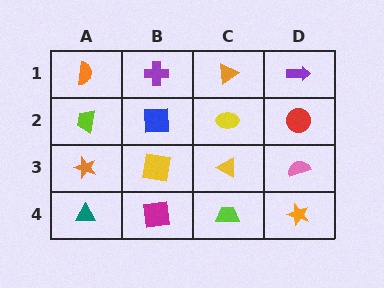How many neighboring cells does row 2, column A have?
3.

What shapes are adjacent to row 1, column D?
A red circle (row 2, column D), an orange triangle (row 1, column C).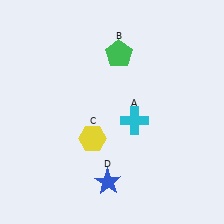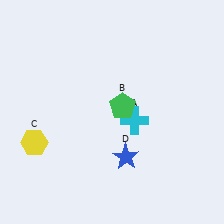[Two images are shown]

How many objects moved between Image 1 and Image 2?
3 objects moved between the two images.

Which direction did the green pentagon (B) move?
The green pentagon (B) moved down.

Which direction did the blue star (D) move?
The blue star (D) moved up.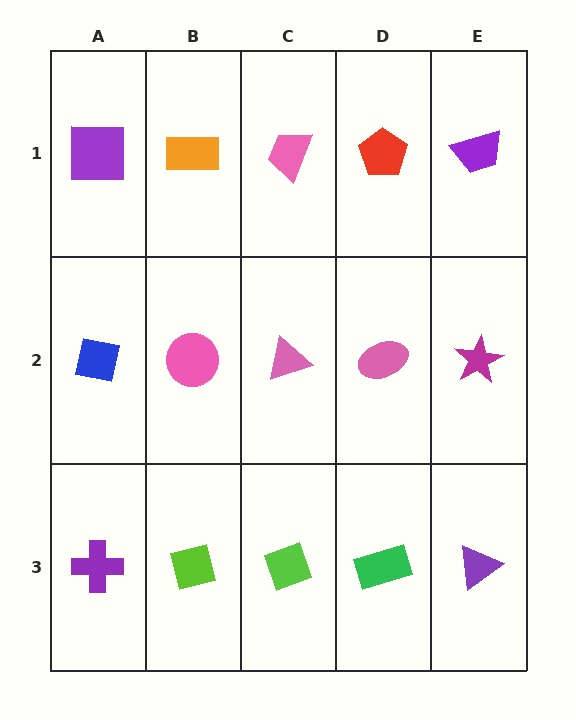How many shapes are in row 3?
5 shapes.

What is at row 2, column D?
A pink ellipse.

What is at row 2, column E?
A magenta star.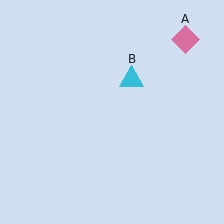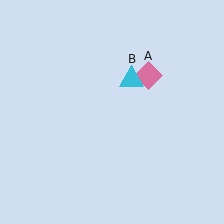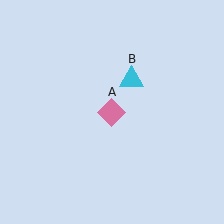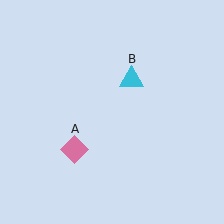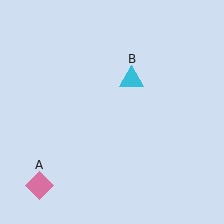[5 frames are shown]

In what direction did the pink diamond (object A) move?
The pink diamond (object A) moved down and to the left.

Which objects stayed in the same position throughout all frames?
Cyan triangle (object B) remained stationary.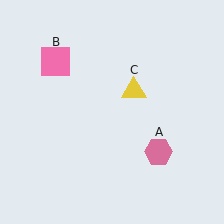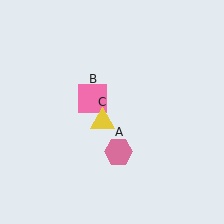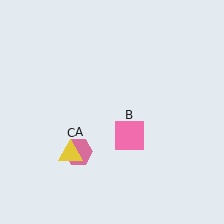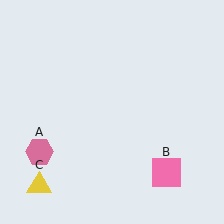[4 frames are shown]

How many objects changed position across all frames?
3 objects changed position: pink hexagon (object A), pink square (object B), yellow triangle (object C).